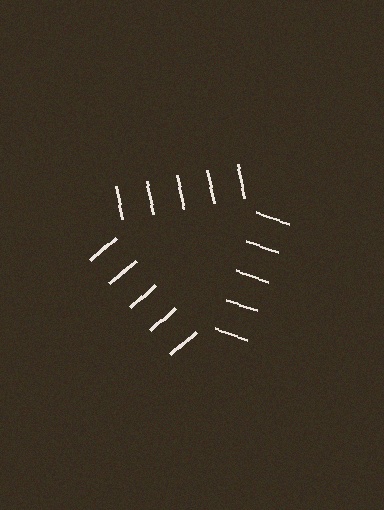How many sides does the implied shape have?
3 sides — the line-ends trace a triangle.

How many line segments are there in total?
15 — 5 along each of the 3 edges.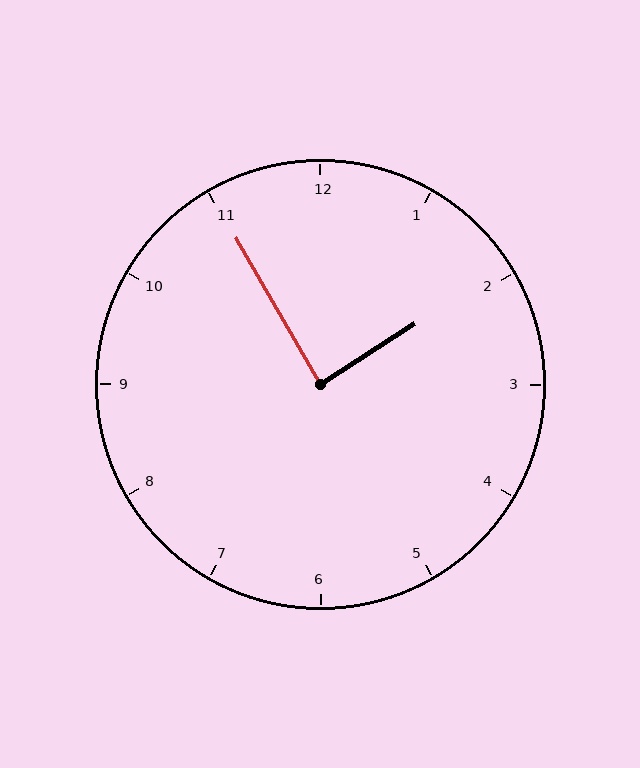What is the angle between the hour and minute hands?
Approximately 88 degrees.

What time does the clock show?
1:55.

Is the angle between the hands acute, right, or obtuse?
It is right.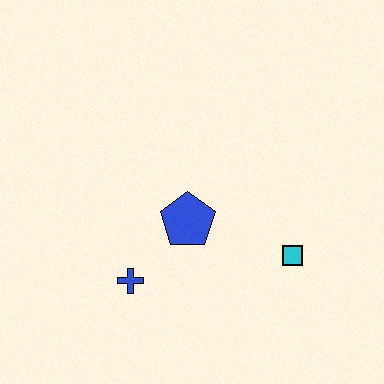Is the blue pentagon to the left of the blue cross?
No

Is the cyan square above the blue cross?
Yes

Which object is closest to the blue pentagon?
The blue cross is closest to the blue pentagon.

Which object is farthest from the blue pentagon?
The cyan square is farthest from the blue pentagon.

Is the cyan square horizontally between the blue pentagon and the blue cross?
No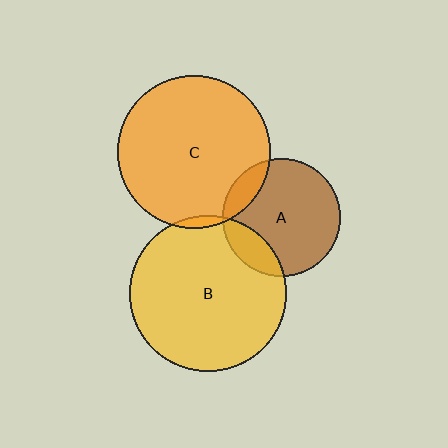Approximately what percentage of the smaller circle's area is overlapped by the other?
Approximately 15%.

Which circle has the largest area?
Circle B (yellow).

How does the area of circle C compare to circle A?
Approximately 1.7 times.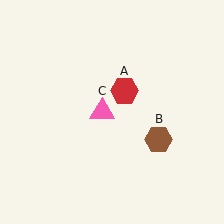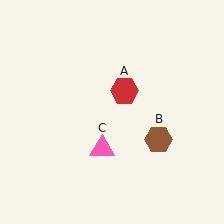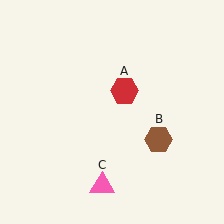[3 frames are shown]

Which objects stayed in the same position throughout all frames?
Red hexagon (object A) and brown hexagon (object B) remained stationary.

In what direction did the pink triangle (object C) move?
The pink triangle (object C) moved down.